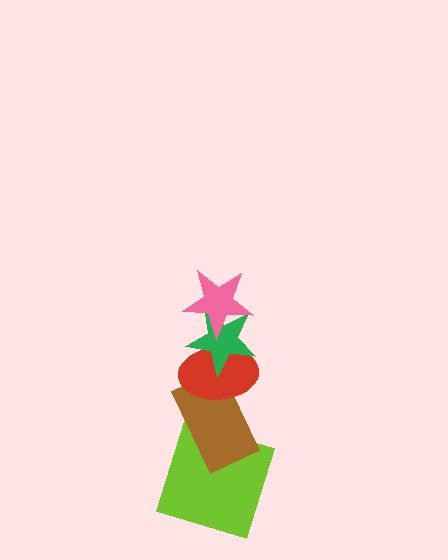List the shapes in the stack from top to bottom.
From top to bottom: the pink star, the green star, the red ellipse, the brown rectangle, the lime square.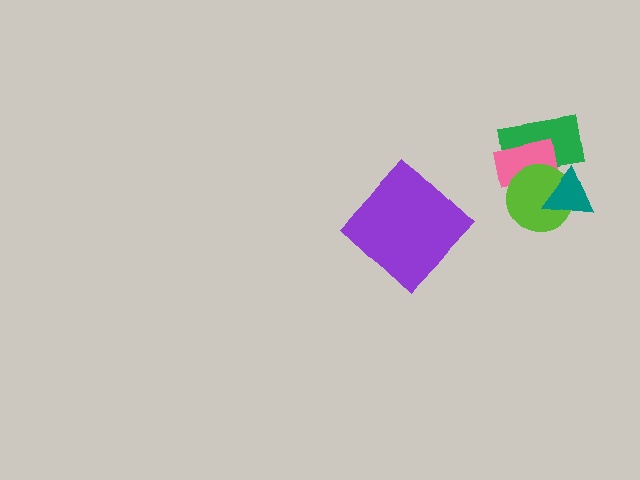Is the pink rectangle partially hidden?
Yes, it is partially covered by another shape.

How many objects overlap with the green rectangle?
3 objects overlap with the green rectangle.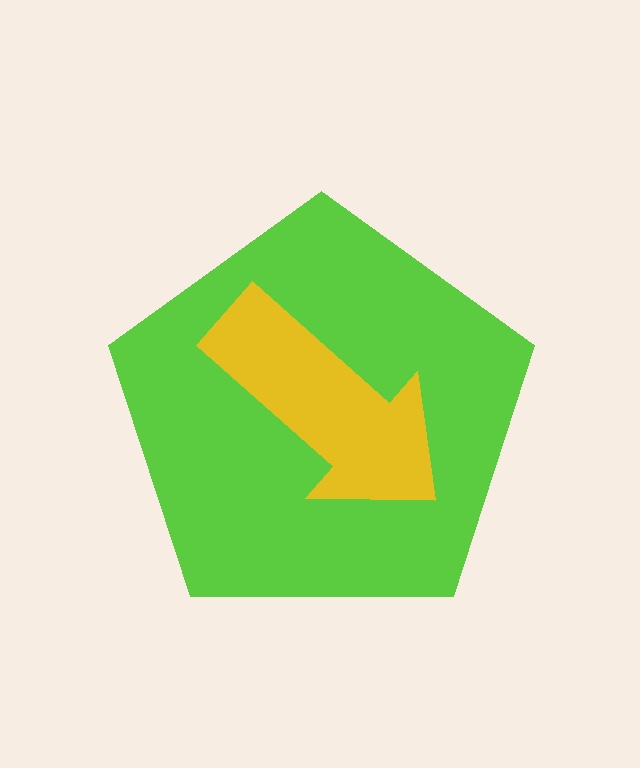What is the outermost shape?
The lime pentagon.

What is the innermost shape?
The yellow arrow.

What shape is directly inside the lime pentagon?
The yellow arrow.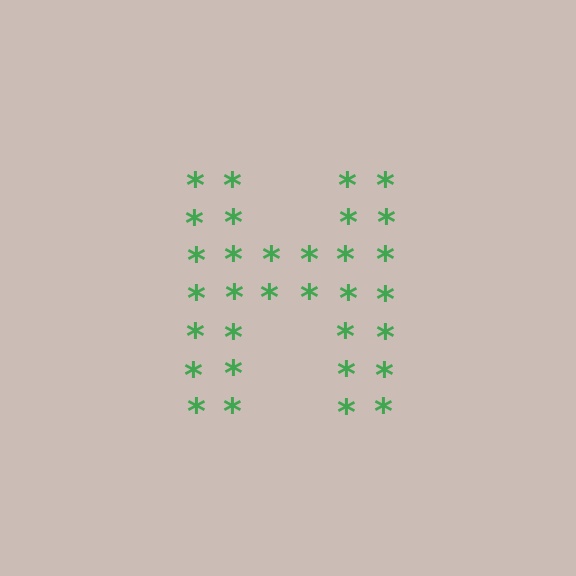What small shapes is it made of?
It is made of small asterisks.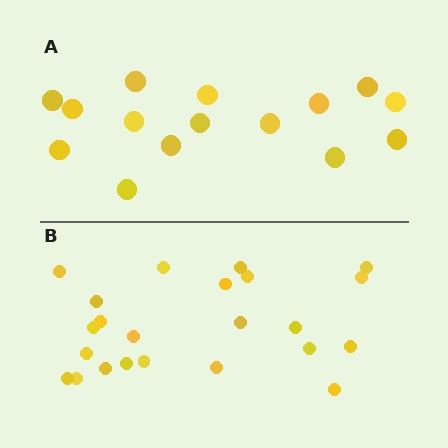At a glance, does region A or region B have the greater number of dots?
Region B (the bottom region) has more dots.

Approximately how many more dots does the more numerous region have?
Region B has roughly 8 or so more dots than region A.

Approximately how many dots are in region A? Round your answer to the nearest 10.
About 20 dots. (The exact count is 15, which rounds to 20.)